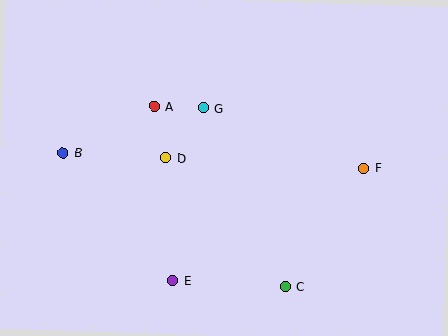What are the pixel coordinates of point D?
Point D is at (166, 158).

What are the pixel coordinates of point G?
Point G is at (203, 108).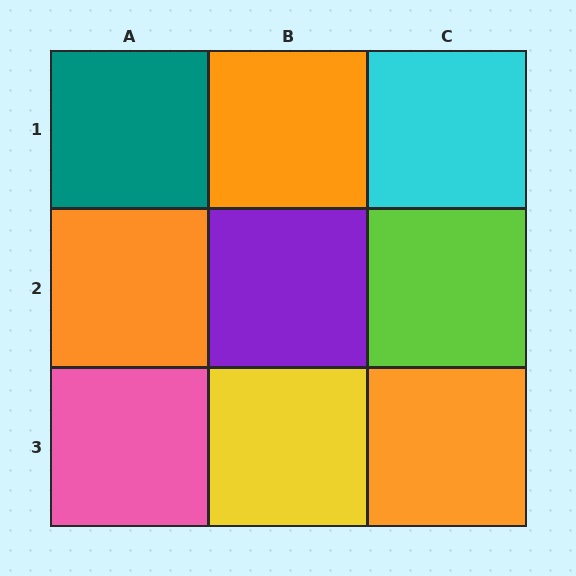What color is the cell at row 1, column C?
Cyan.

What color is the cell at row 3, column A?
Pink.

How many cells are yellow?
1 cell is yellow.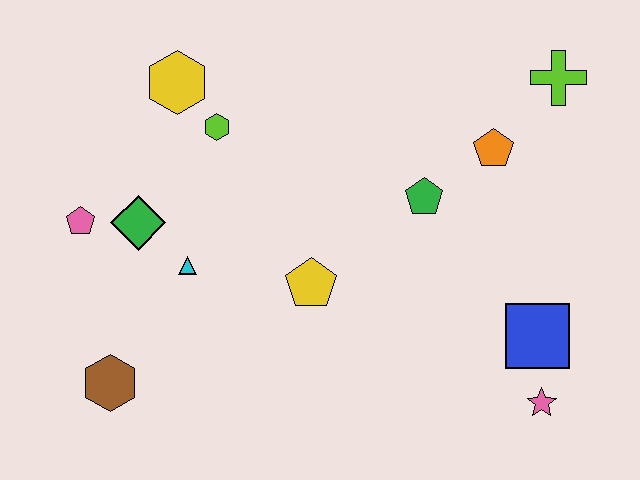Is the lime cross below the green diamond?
No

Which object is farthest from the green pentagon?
The brown hexagon is farthest from the green pentagon.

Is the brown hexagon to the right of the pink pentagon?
Yes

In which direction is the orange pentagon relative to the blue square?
The orange pentagon is above the blue square.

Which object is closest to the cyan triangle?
The green diamond is closest to the cyan triangle.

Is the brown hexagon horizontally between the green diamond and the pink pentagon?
Yes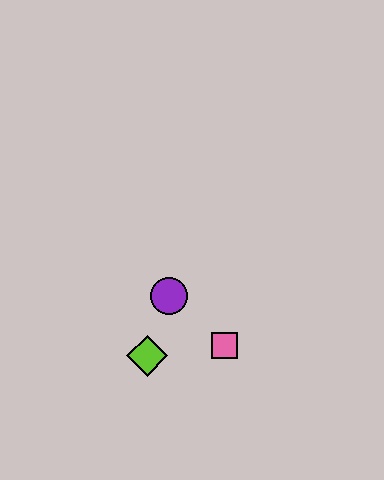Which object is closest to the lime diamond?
The purple circle is closest to the lime diamond.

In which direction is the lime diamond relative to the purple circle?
The lime diamond is below the purple circle.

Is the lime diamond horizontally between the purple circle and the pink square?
No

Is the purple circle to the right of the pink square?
No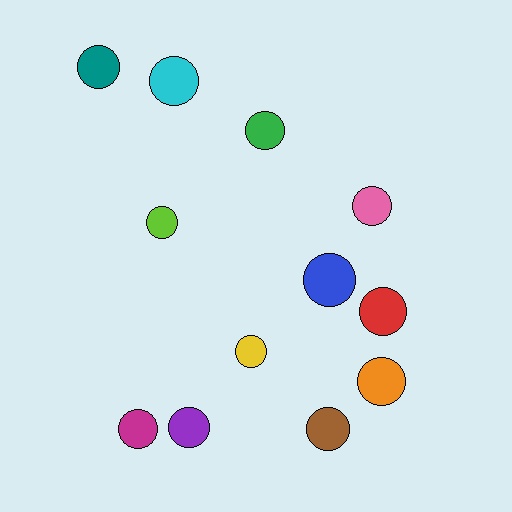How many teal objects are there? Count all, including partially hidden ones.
There is 1 teal object.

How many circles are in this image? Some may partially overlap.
There are 12 circles.